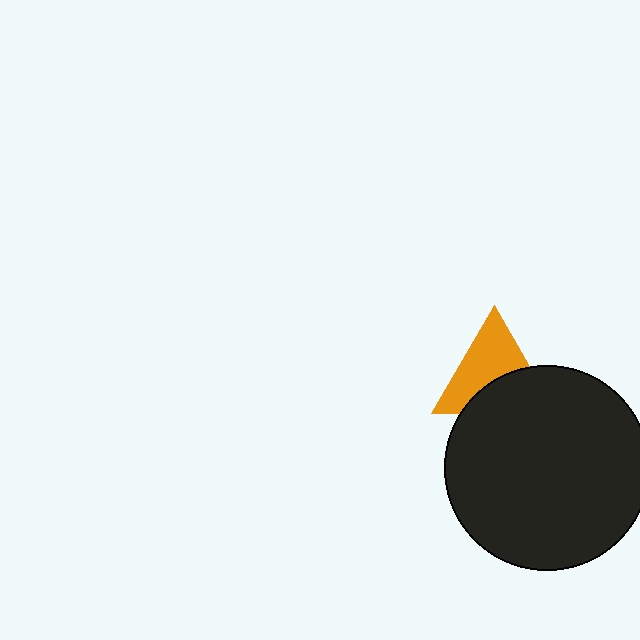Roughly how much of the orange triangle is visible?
About half of it is visible (roughly 59%).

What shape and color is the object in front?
The object in front is a black circle.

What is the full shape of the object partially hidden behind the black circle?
The partially hidden object is an orange triangle.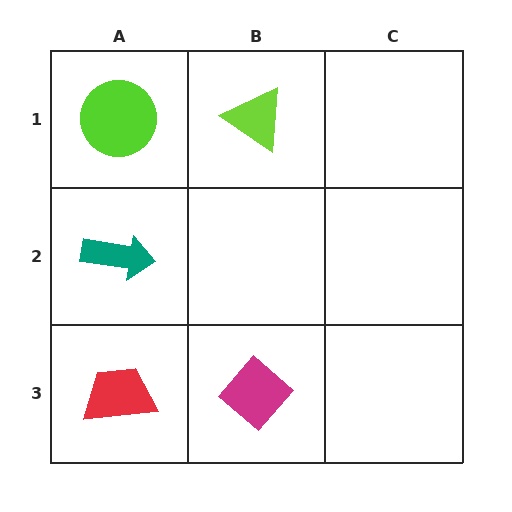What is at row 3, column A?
A red trapezoid.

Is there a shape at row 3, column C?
No, that cell is empty.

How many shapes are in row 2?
1 shape.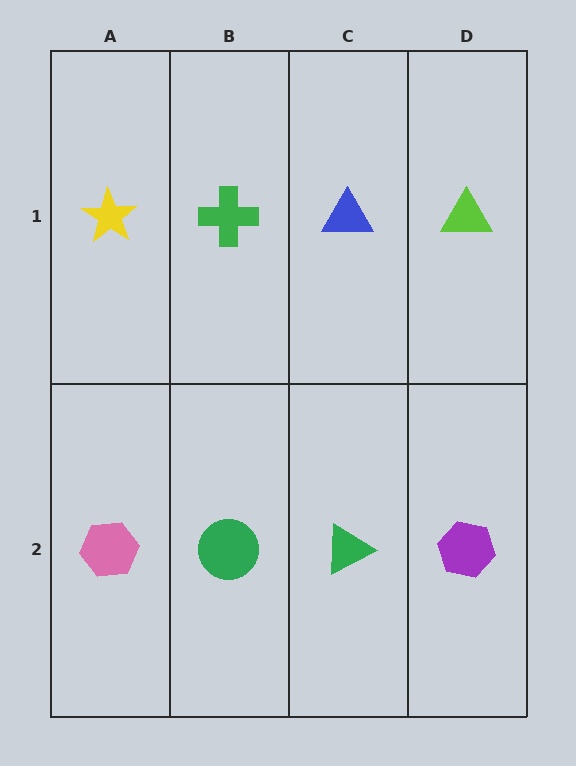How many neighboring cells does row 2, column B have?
3.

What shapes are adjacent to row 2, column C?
A blue triangle (row 1, column C), a green circle (row 2, column B), a purple hexagon (row 2, column D).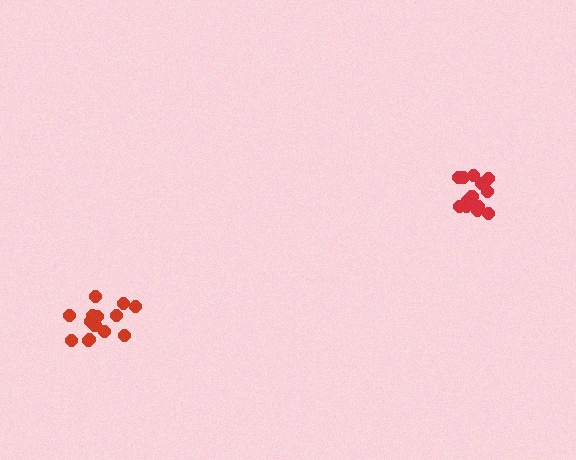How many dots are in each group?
Group 1: 14 dots, Group 2: 14 dots (28 total).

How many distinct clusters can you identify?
There are 2 distinct clusters.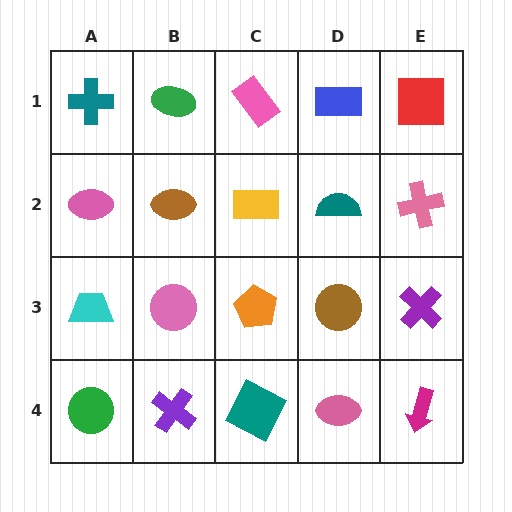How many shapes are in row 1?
5 shapes.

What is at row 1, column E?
A red square.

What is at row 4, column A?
A green circle.